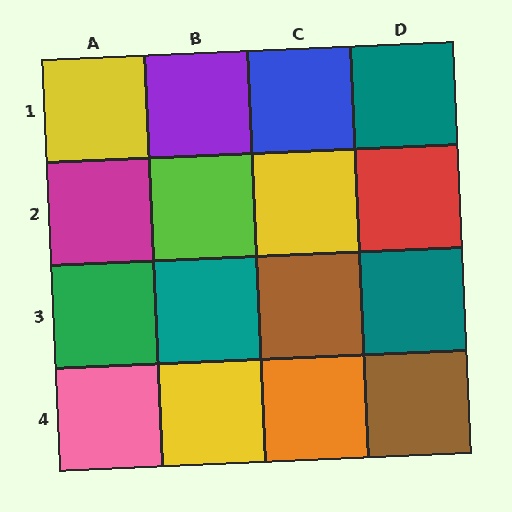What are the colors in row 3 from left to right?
Green, teal, brown, teal.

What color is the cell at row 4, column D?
Brown.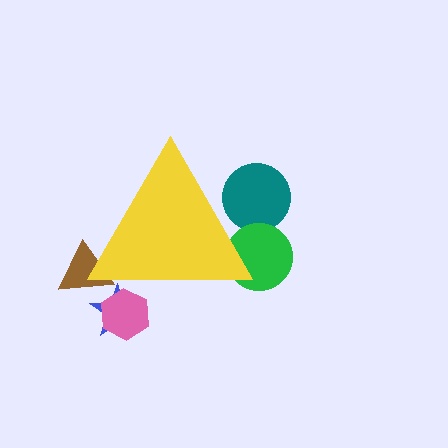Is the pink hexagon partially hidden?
Yes, the pink hexagon is partially hidden behind the yellow triangle.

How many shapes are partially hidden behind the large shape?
6 shapes are partially hidden.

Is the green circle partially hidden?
Yes, the green circle is partially hidden behind the yellow triangle.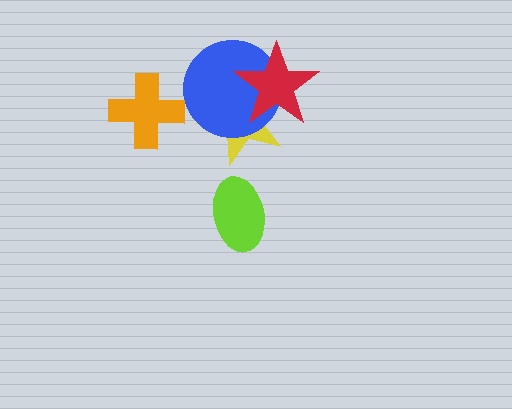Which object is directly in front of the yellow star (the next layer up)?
The blue circle is directly in front of the yellow star.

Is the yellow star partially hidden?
Yes, it is partially covered by another shape.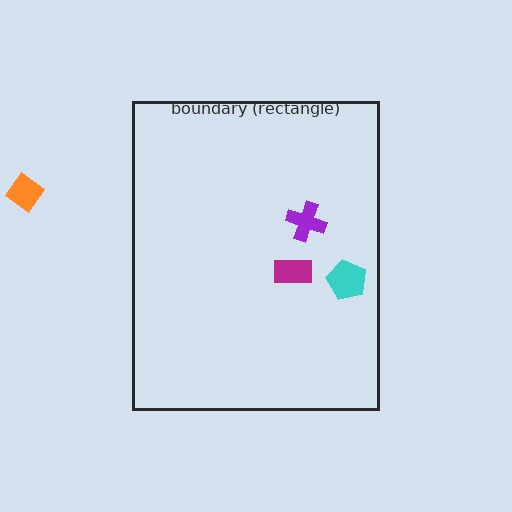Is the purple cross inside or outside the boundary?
Inside.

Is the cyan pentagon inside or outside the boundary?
Inside.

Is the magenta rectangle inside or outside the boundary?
Inside.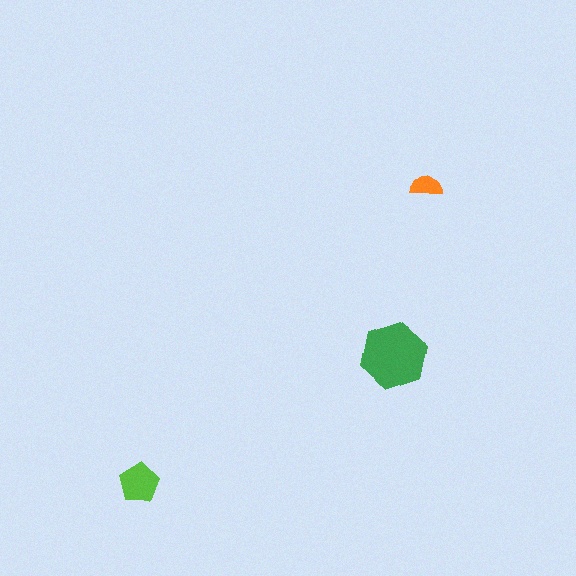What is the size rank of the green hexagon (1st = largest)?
1st.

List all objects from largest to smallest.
The green hexagon, the lime pentagon, the orange semicircle.